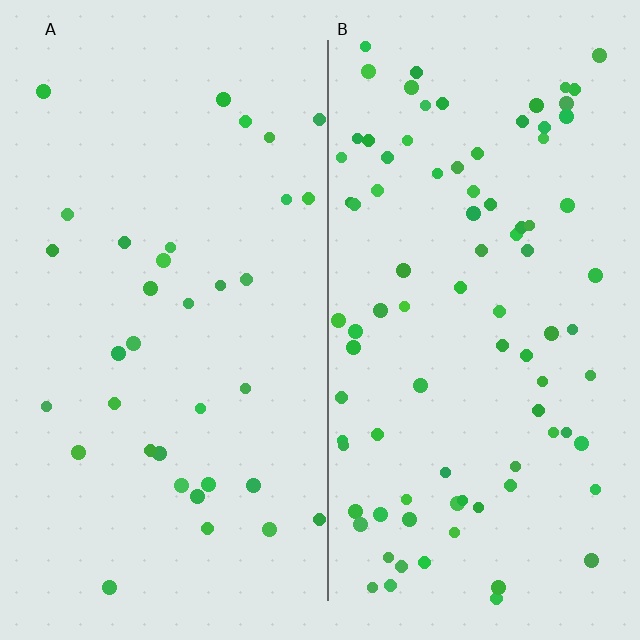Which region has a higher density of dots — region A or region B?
B (the right).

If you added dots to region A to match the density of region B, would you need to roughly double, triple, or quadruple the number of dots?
Approximately triple.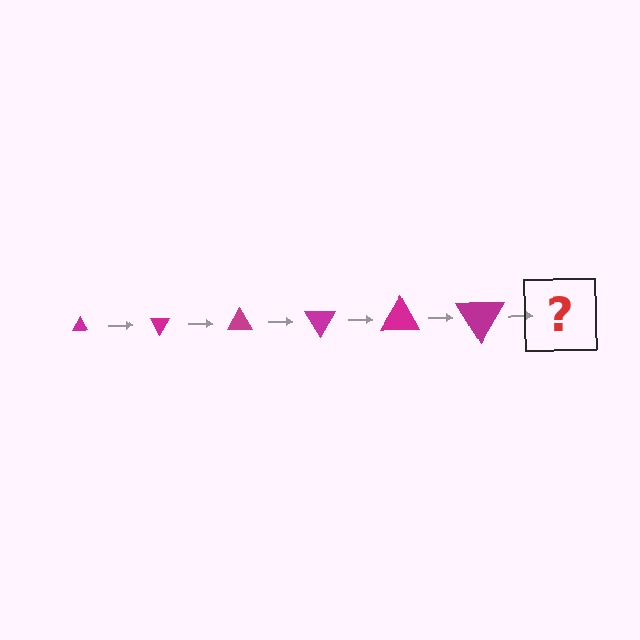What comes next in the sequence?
The next element should be a triangle, larger than the previous one and rotated 360 degrees from the start.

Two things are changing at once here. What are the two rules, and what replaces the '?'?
The two rules are that the triangle grows larger each step and it rotates 60 degrees each step. The '?' should be a triangle, larger than the previous one and rotated 360 degrees from the start.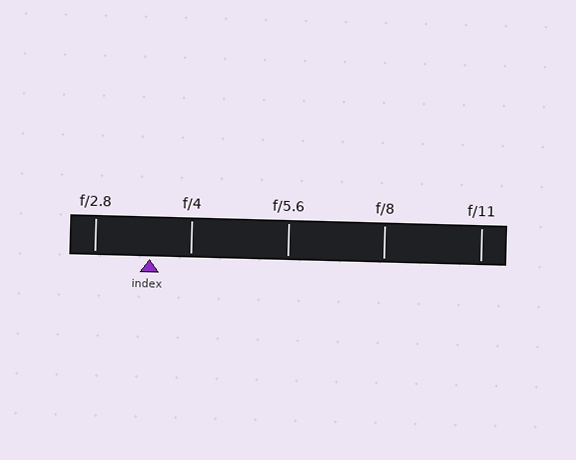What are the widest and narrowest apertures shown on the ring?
The widest aperture shown is f/2.8 and the narrowest is f/11.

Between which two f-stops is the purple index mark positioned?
The index mark is between f/2.8 and f/4.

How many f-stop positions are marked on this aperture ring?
There are 5 f-stop positions marked.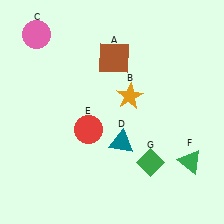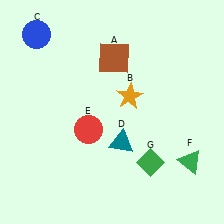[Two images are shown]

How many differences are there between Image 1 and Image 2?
There is 1 difference between the two images.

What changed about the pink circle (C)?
In Image 1, C is pink. In Image 2, it changed to blue.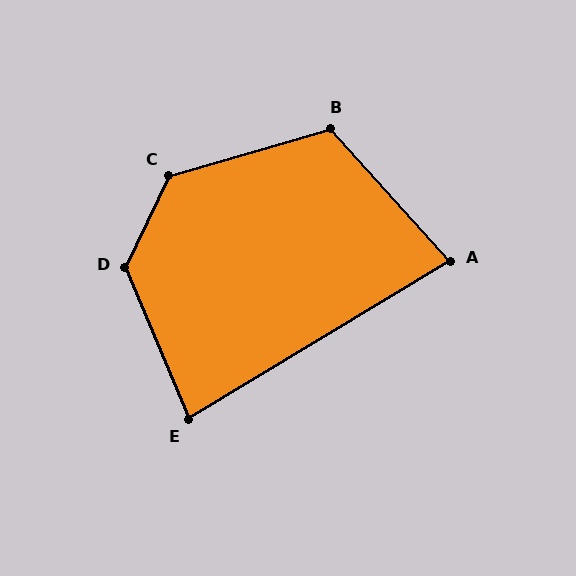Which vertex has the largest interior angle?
D, at approximately 132 degrees.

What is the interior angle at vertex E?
Approximately 82 degrees (acute).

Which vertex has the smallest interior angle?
A, at approximately 79 degrees.